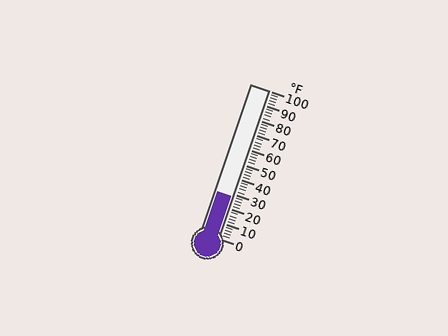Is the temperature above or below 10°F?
The temperature is above 10°F.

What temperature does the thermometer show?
The thermometer shows approximately 28°F.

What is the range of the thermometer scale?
The thermometer scale ranges from 0°F to 100°F.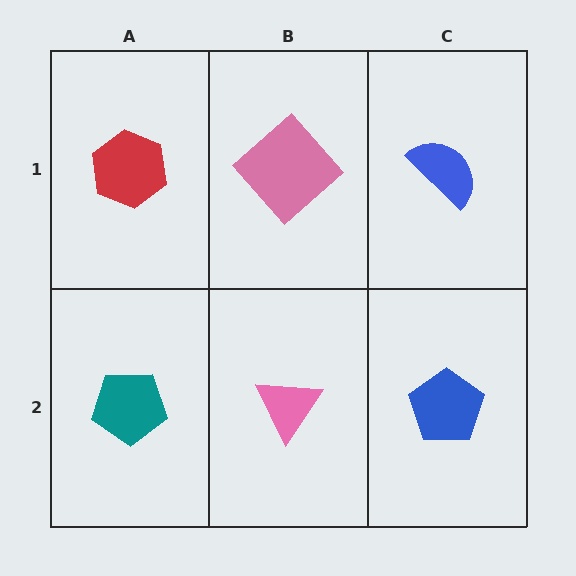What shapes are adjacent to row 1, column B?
A pink triangle (row 2, column B), a red hexagon (row 1, column A), a blue semicircle (row 1, column C).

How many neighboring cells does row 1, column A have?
2.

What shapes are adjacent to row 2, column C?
A blue semicircle (row 1, column C), a pink triangle (row 2, column B).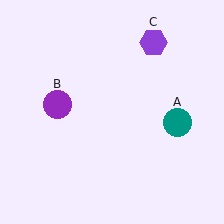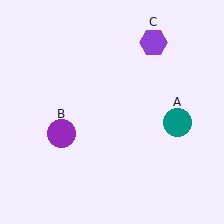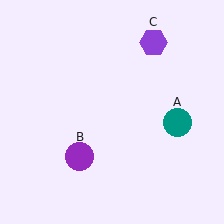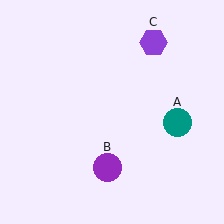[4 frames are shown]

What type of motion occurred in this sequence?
The purple circle (object B) rotated counterclockwise around the center of the scene.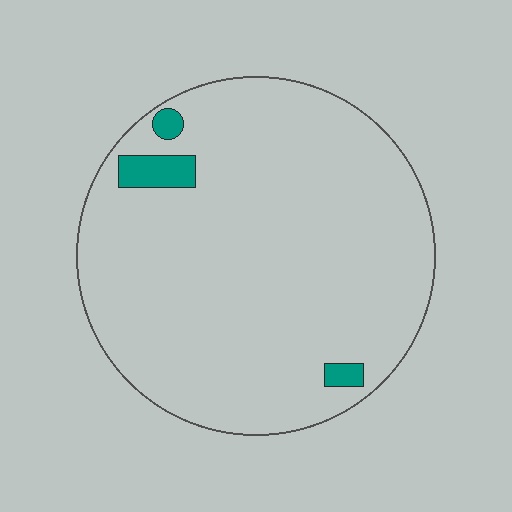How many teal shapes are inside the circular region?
3.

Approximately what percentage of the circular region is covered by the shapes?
Approximately 5%.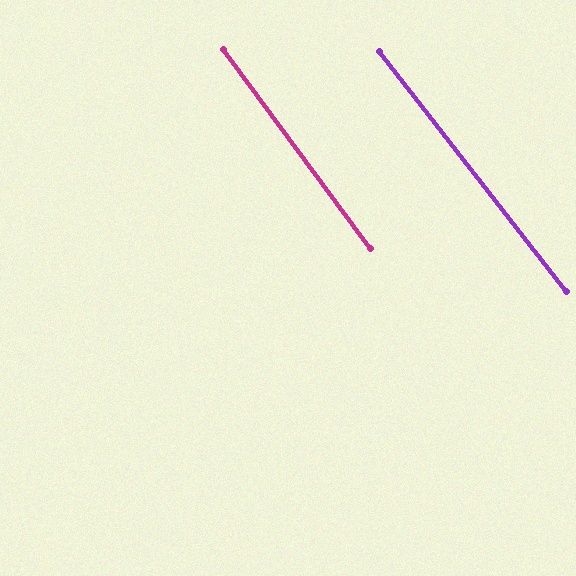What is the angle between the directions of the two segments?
Approximately 2 degrees.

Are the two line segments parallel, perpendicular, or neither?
Parallel — their directions differ by only 1.5°.